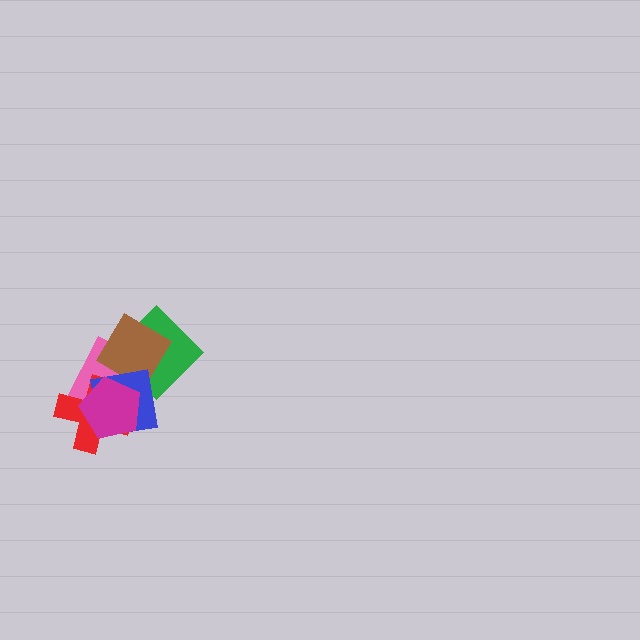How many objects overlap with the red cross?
3 objects overlap with the red cross.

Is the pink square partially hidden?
Yes, it is partially covered by another shape.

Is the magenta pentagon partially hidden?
No, no other shape covers it.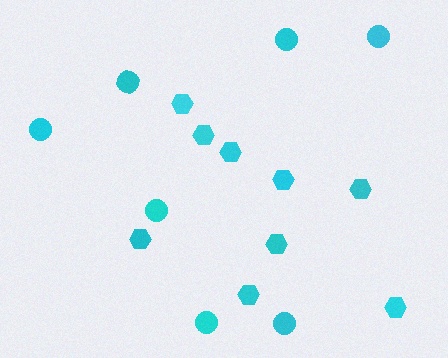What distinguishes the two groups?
There are 2 groups: one group of hexagons (9) and one group of circles (7).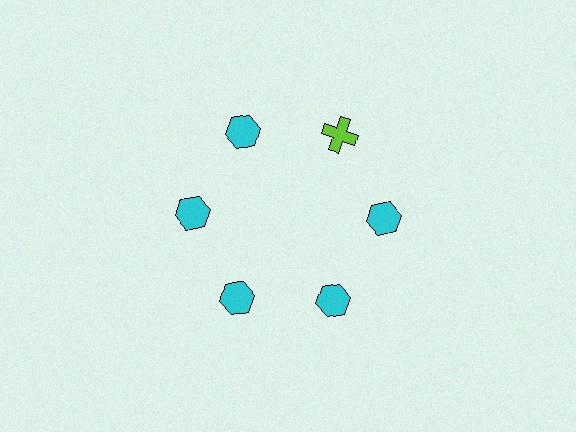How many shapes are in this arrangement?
There are 6 shapes arranged in a ring pattern.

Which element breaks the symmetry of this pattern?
The lime cross at roughly the 1 o'clock position breaks the symmetry. All other shapes are cyan hexagons.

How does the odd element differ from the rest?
It differs in both color (lime instead of cyan) and shape (cross instead of hexagon).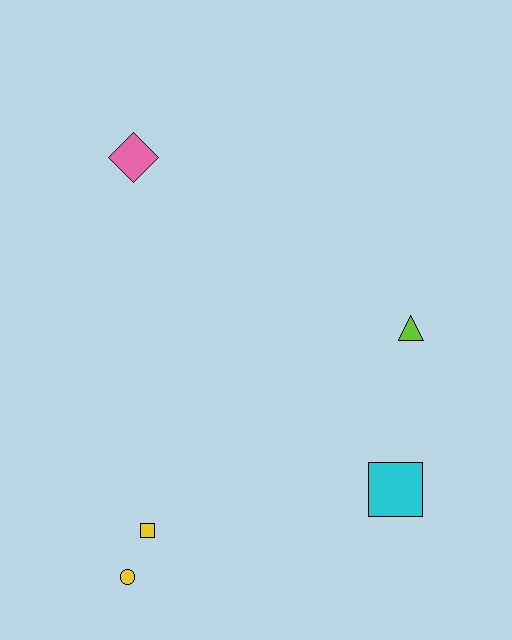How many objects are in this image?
There are 5 objects.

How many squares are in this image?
There are 2 squares.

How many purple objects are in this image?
There are no purple objects.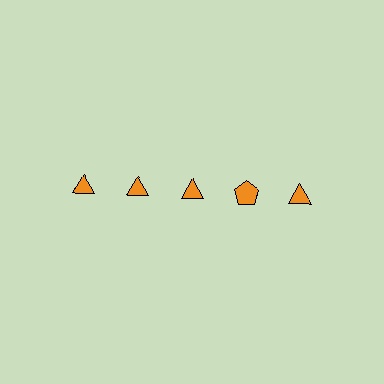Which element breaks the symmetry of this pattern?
The orange pentagon in the top row, second from right column breaks the symmetry. All other shapes are orange triangles.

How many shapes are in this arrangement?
There are 5 shapes arranged in a grid pattern.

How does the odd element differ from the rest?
It has a different shape: pentagon instead of triangle.